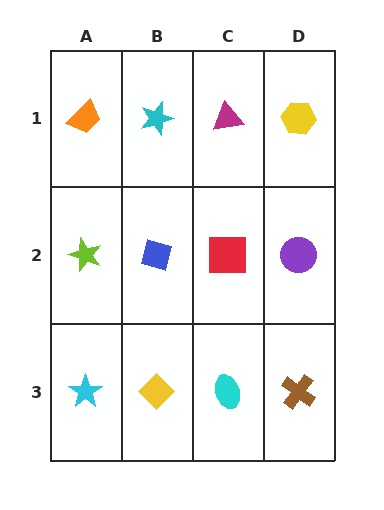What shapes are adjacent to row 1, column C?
A red square (row 2, column C), a cyan star (row 1, column B), a yellow hexagon (row 1, column D).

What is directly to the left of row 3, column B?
A cyan star.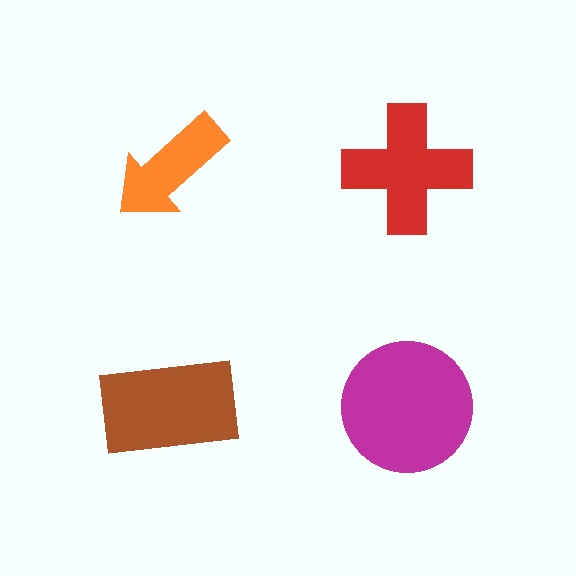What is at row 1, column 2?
A red cross.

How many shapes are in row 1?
2 shapes.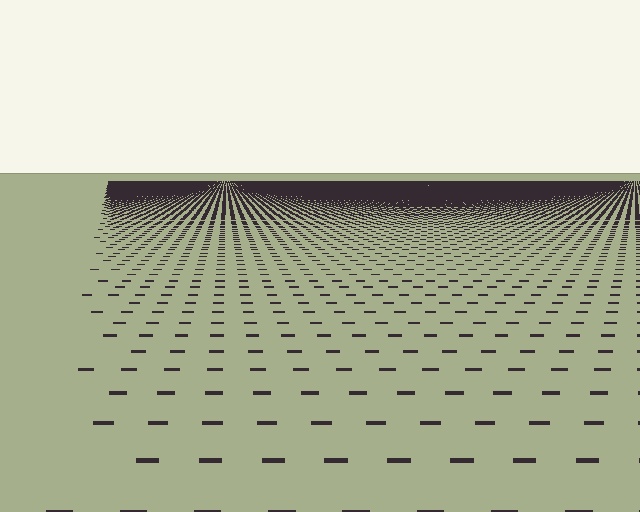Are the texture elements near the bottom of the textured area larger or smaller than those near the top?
Larger. Near the bottom, elements are closer to the viewer and appear at a bigger on-screen size.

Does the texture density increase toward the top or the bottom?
Density increases toward the top.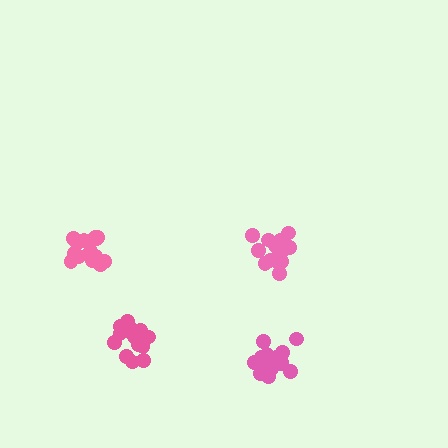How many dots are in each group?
Group 1: 17 dots, Group 2: 15 dots, Group 3: 16 dots, Group 4: 17 dots (65 total).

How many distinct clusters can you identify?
There are 4 distinct clusters.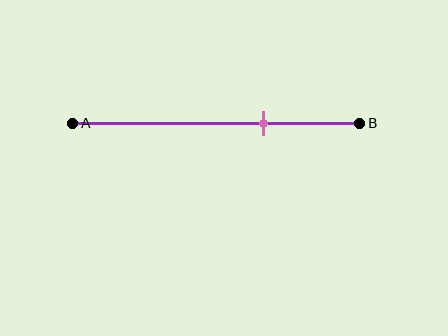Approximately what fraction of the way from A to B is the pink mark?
The pink mark is approximately 65% of the way from A to B.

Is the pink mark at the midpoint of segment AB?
No, the mark is at about 65% from A, not at the 50% midpoint.